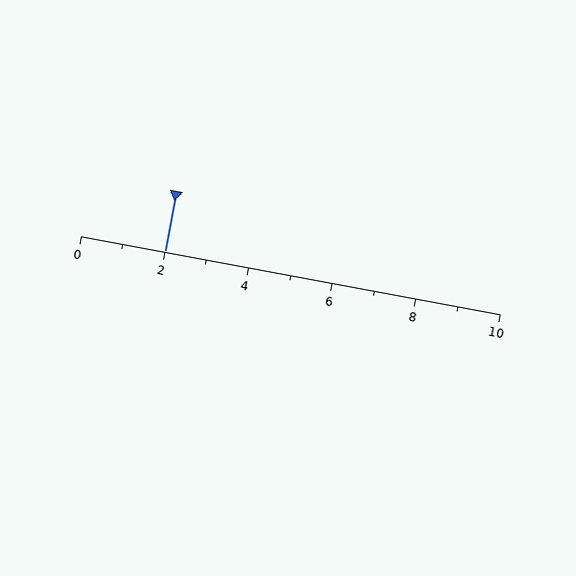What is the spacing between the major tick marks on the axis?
The major ticks are spaced 2 apart.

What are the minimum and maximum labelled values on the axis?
The axis runs from 0 to 10.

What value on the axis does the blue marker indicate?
The marker indicates approximately 2.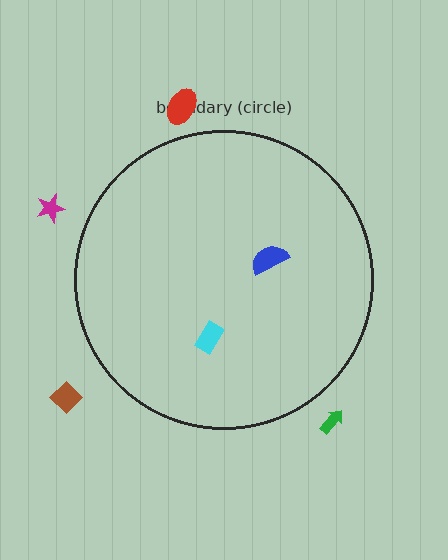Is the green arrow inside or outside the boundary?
Outside.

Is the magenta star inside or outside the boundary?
Outside.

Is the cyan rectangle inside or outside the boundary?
Inside.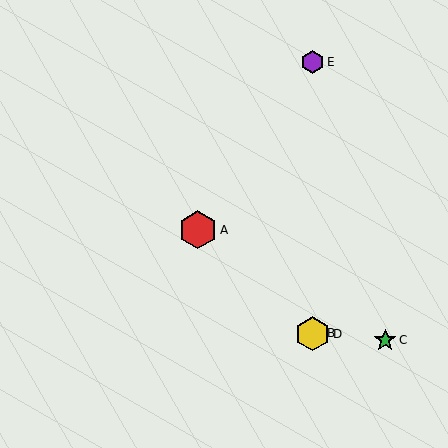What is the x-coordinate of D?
Object D is at x≈313.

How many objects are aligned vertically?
3 objects (B, D, E) are aligned vertically.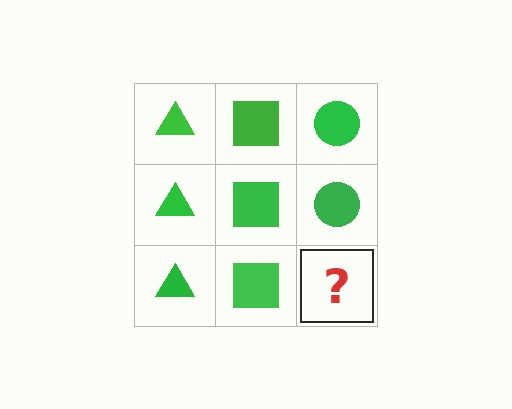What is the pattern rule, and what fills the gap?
The rule is that each column has a consistent shape. The gap should be filled with a green circle.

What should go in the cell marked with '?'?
The missing cell should contain a green circle.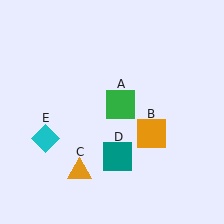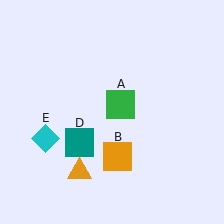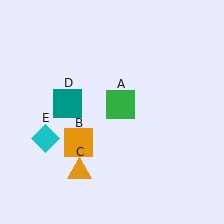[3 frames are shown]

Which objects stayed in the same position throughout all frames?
Green square (object A) and orange triangle (object C) and cyan diamond (object E) remained stationary.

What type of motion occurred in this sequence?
The orange square (object B), teal square (object D) rotated clockwise around the center of the scene.